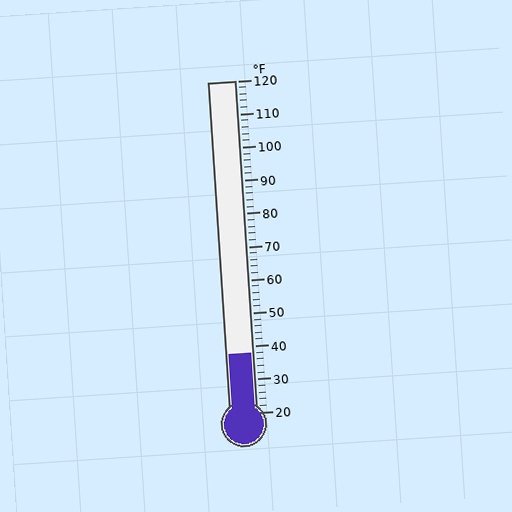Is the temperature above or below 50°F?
The temperature is below 50°F.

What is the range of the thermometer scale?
The thermometer scale ranges from 20°F to 120°F.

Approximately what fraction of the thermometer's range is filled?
The thermometer is filled to approximately 20% of its range.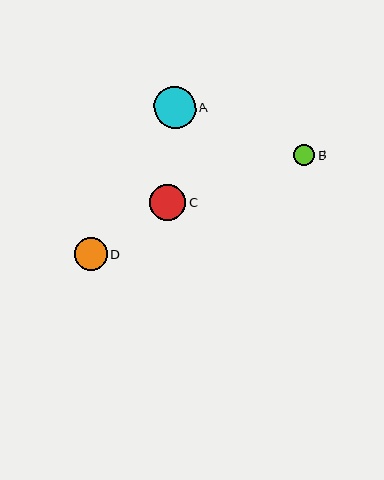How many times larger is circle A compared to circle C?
Circle A is approximately 1.2 times the size of circle C.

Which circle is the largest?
Circle A is the largest with a size of approximately 41 pixels.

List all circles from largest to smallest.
From largest to smallest: A, C, D, B.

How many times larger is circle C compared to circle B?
Circle C is approximately 1.7 times the size of circle B.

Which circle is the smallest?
Circle B is the smallest with a size of approximately 22 pixels.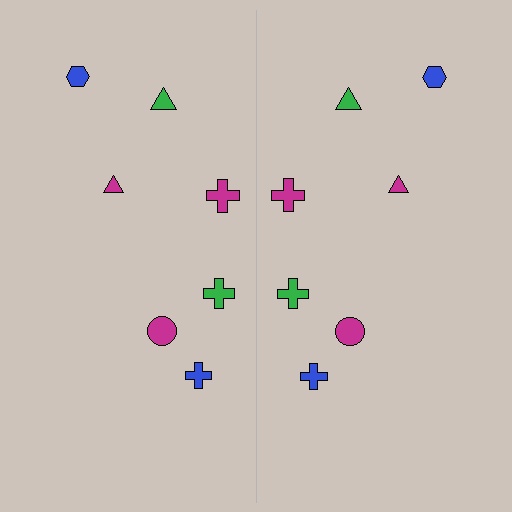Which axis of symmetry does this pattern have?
The pattern has a vertical axis of symmetry running through the center of the image.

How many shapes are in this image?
There are 14 shapes in this image.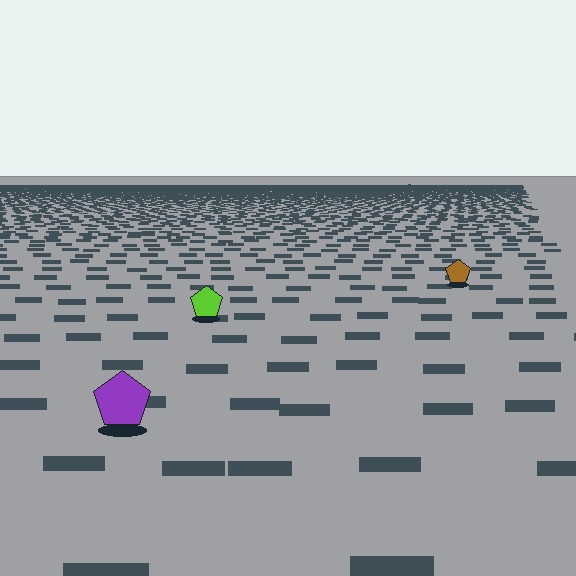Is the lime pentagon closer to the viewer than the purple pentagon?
No. The purple pentagon is closer — you can tell from the texture gradient: the ground texture is coarser near it.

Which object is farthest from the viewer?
The brown pentagon is farthest from the viewer. It appears smaller and the ground texture around it is denser.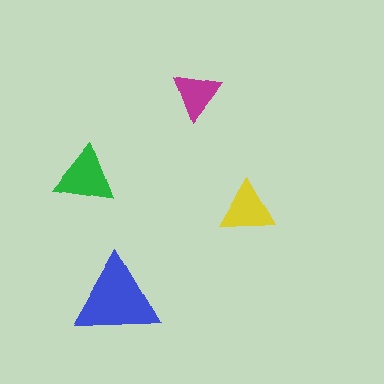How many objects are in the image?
There are 4 objects in the image.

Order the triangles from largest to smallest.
the blue one, the green one, the yellow one, the magenta one.